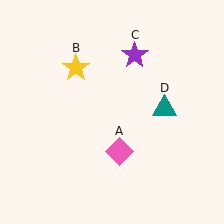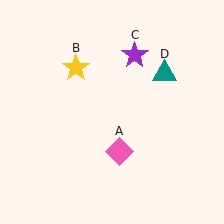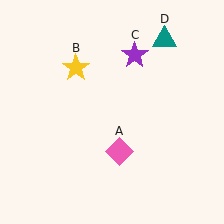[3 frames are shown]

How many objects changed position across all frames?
1 object changed position: teal triangle (object D).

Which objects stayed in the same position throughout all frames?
Pink diamond (object A) and yellow star (object B) and purple star (object C) remained stationary.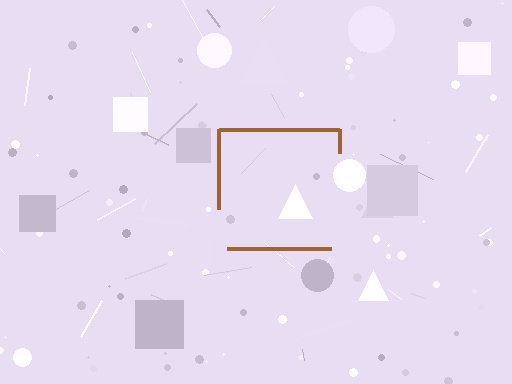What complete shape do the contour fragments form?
The contour fragments form a square.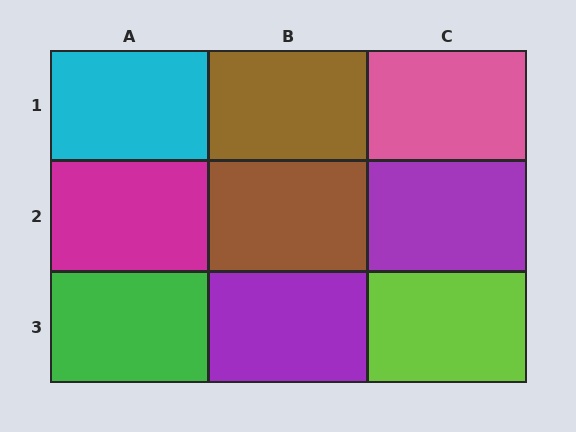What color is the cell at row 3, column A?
Green.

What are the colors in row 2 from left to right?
Magenta, brown, purple.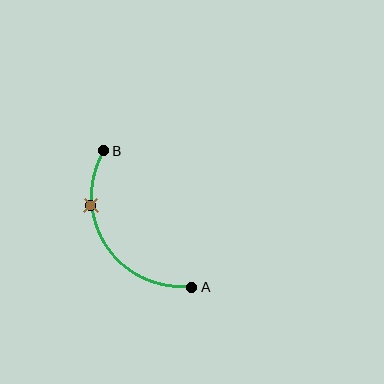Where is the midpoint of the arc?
The arc midpoint is the point on the curve farthest from the straight line joining A and B. It sits to the left of that line.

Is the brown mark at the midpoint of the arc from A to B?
No. The brown mark lies on the arc but is closer to endpoint B. The arc midpoint would be at the point on the curve equidistant along the arc from both A and B.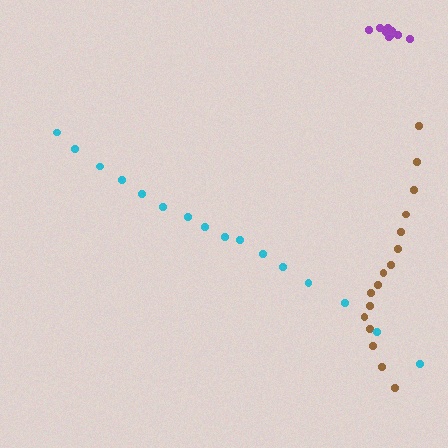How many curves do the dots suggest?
There are 3 distinct paths.